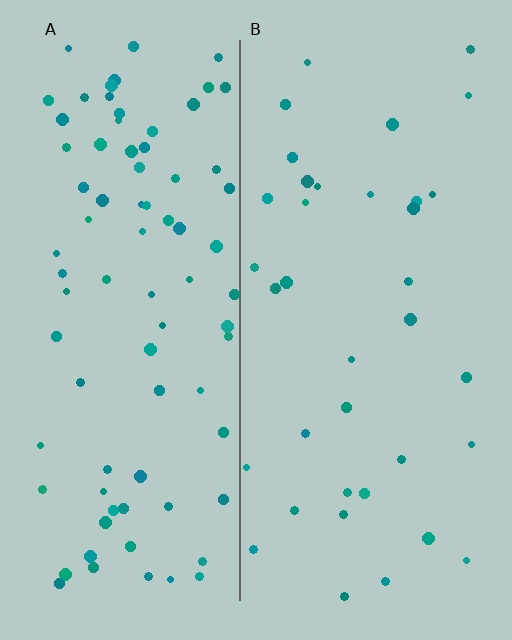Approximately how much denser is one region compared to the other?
Approximately 2.2× — region A over region B.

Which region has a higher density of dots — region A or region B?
A (the left).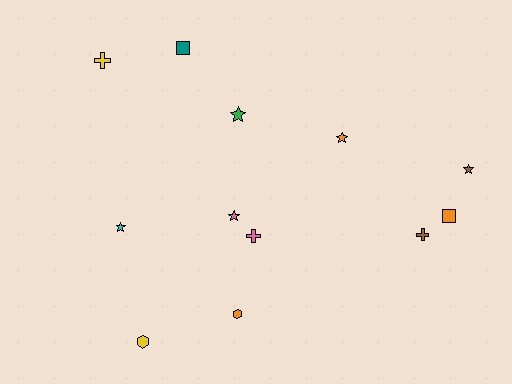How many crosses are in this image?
There are 3 crosses.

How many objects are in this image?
There are 12 objects.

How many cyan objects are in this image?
There is 1 cyan object.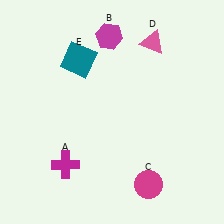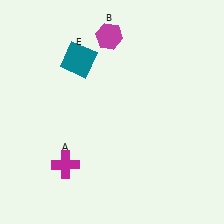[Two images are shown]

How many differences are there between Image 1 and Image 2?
There are 2 differences between the two images.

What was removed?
The pink triangle (D), the magenta circle (C) were removed in Image 2.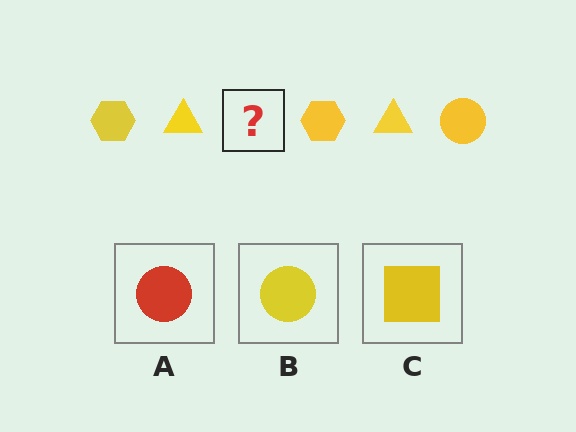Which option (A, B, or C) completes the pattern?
B.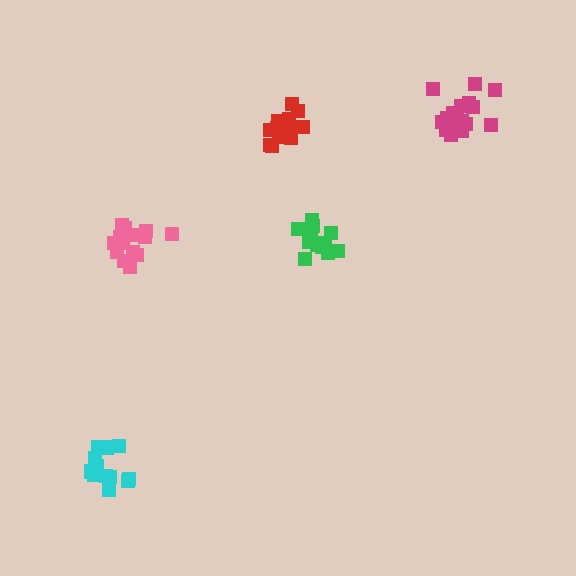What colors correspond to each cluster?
The clusters are colored: green, magenta, cyan, pink, red.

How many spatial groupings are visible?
There are 5 spatial groupings.